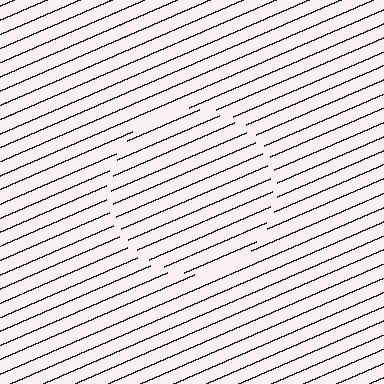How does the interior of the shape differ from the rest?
The interior of the shape contains the same grating, shifted by half a period — the contour is defined by the phase discontinuity where line-ends from the inner and outer gratings abut.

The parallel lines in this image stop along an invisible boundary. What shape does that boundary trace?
An illusory circle. The interior of the shape contains the same grating, shifted by half a period — the contour is defined by the phase discontinuity where line-ends from the inner and outer gratings abut.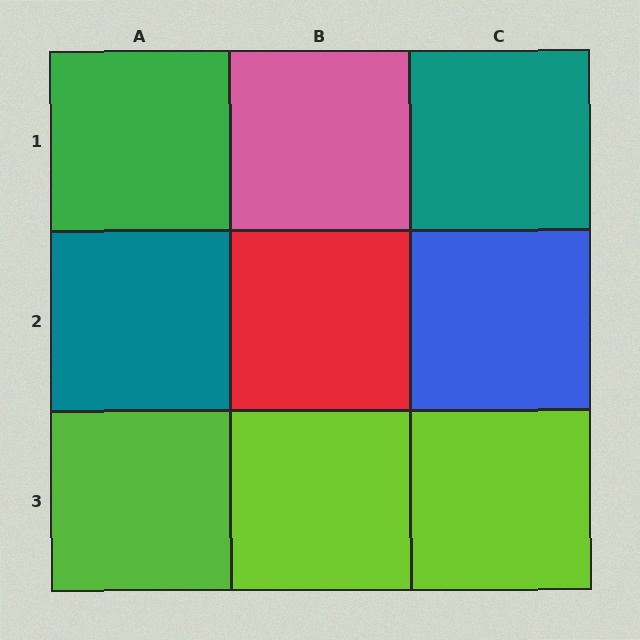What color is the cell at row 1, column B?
Pink.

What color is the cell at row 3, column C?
Lime.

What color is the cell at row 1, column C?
Teal.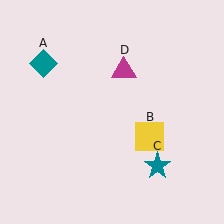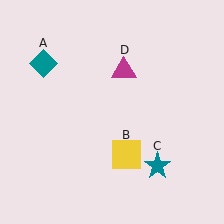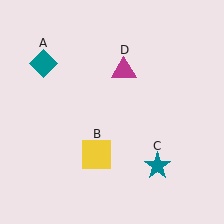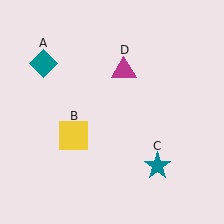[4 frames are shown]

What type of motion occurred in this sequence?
The yellow square (object B) rotated clockwise around the center of the scene.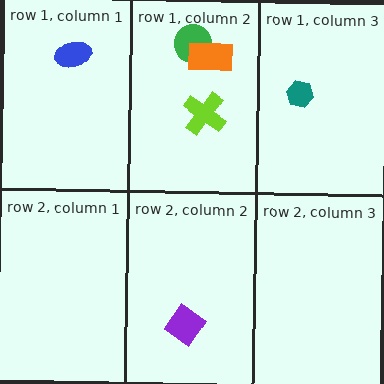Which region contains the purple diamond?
The row 2, column 2 region.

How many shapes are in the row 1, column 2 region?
3.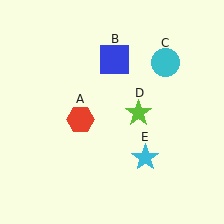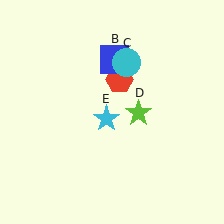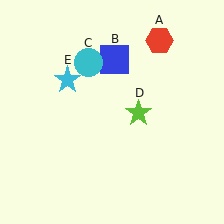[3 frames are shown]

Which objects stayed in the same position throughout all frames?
Blue square (object B) and lime star (object D) remained stationary.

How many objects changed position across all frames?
3 objects changed position: red hexagon (object A), cyan circle (object C), cyan star (object E).